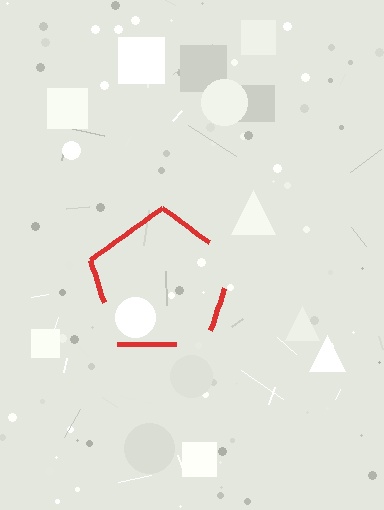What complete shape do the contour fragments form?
The contour fragments form a pentagon.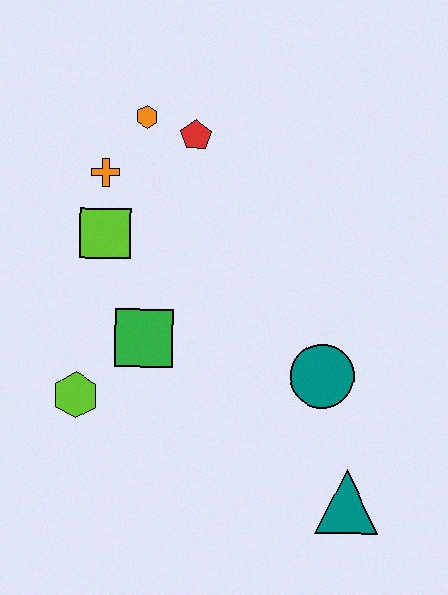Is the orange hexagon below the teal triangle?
No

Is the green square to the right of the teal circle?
No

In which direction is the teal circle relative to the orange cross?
The teal circle is to the right of the orange cross.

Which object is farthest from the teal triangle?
The orange hexagon is farthest from the teal triangle.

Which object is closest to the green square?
The lime hexagon is closest to the green square.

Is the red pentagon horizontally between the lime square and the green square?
No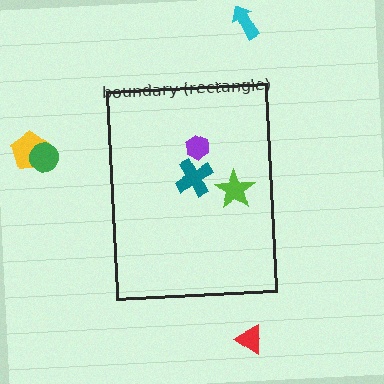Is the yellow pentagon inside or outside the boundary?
Outside.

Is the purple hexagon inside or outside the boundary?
Inside.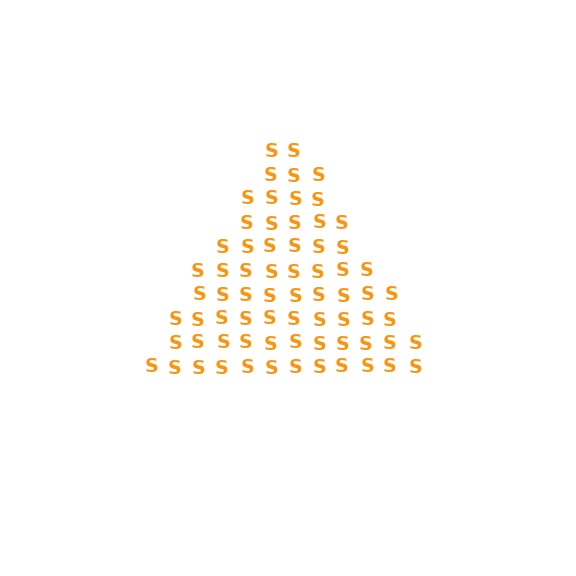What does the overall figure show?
The overall figure shows a triangle.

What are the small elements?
The small elements are letter S's.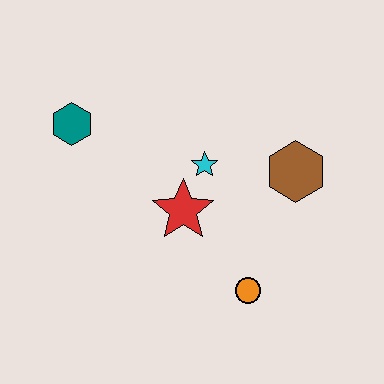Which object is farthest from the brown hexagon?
The teal hexagon is farthest from the brown hexagon.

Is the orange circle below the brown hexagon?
Yes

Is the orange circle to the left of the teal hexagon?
No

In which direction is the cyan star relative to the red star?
The cyan star is above the red star.